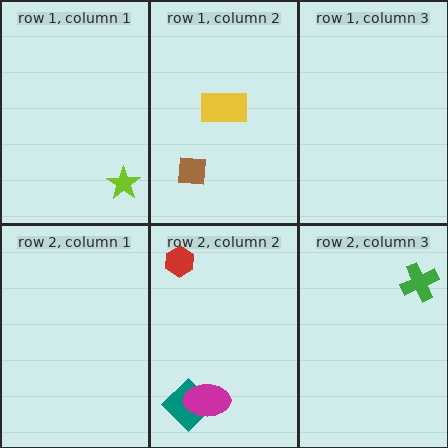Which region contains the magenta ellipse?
The row 2, column 2 region.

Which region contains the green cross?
The row 2, column 3 region.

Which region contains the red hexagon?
The row 2, column 2 region.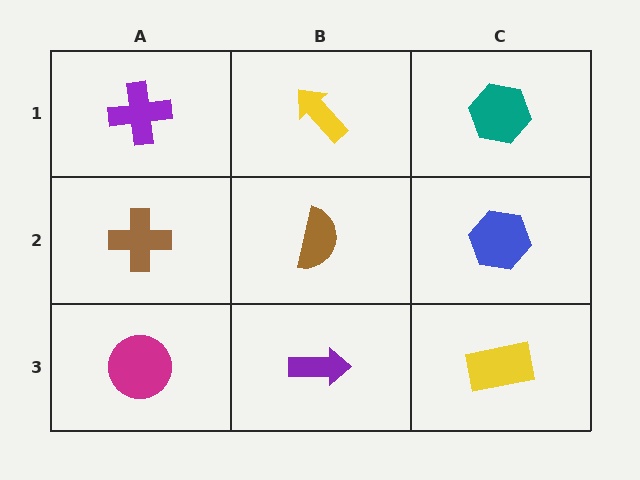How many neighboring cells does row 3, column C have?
2.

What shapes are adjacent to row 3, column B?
A brown semicircle (row 2, column B), a magenta circle (row 3, column A), a yellow rectangle (row 3, column C).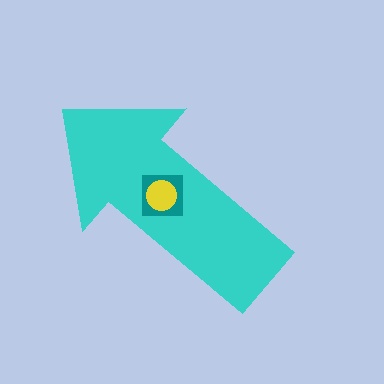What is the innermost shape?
The yellow circle.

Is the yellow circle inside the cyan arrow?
Yes.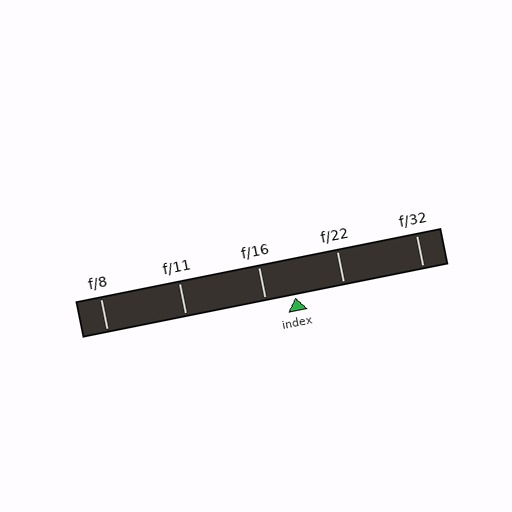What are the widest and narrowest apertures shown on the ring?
The widest aperture shown is f/8 and the narrowest is f/32.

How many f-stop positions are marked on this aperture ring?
There are 5 f-stop positions marked.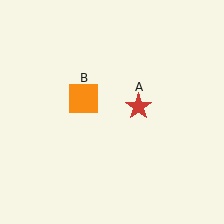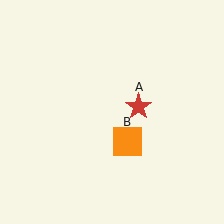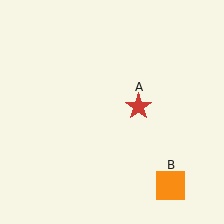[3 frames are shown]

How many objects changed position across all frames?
1 object changed position: orange square (object B).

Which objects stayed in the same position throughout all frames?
Red star (object A) remained stationary.